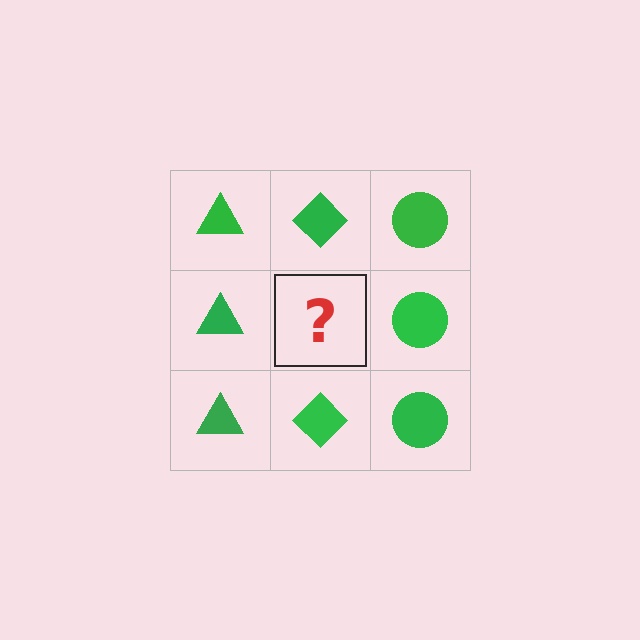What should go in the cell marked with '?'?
The missing cell should contain a green diamond.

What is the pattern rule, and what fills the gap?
The rule is that each column has a consistent shape. The gap should be filled with a green diamond.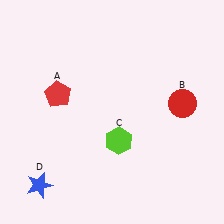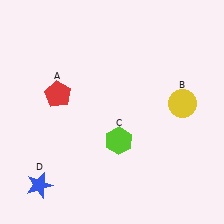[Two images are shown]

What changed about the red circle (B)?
In Image 1, B is red. In Image 2, it changed to yellow.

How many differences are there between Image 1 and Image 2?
There is 1 difference between the two images.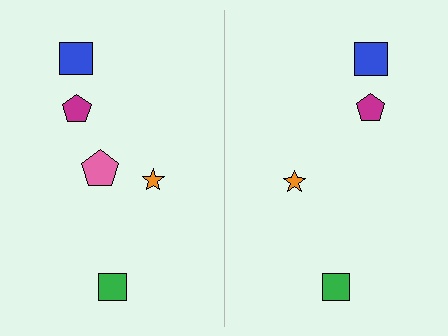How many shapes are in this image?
There are 9 shapes in this image.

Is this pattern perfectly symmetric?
No, the pattern is not perfectly symmetric. A pink pentagon is missing from the right side.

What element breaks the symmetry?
A pink pentagon is missing from the right side.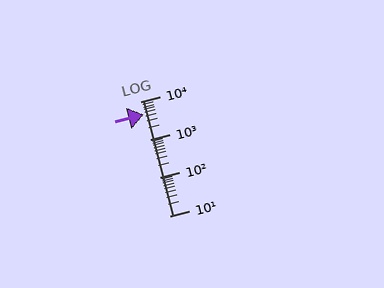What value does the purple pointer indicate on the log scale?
The pointer indicates approximately 4500.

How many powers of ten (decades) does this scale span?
The scale spans 3 decades, from 10 to 10000.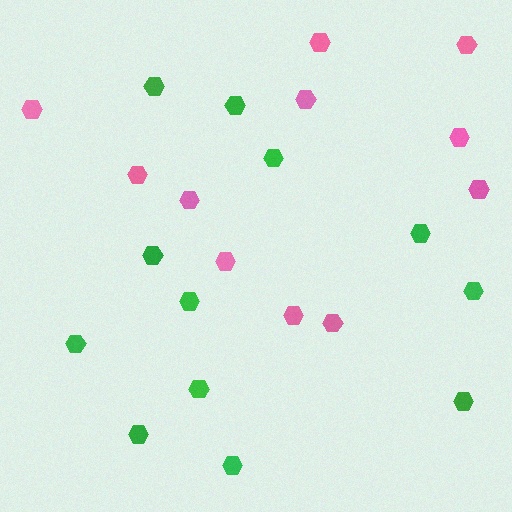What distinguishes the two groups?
There are 2 groups: one group of green hexagons (12) and one group of pink hexagons (11).